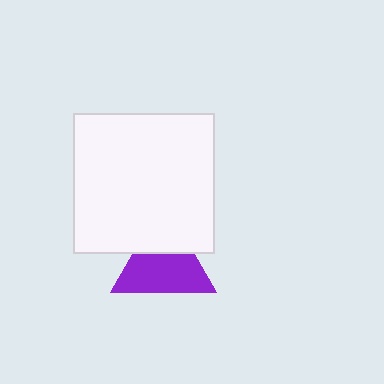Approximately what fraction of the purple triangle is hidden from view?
Roughly 33% of the purple triangle is hidden behind the white square.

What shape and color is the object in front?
The object in front is a white square.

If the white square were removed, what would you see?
You would see the complete purple triangle.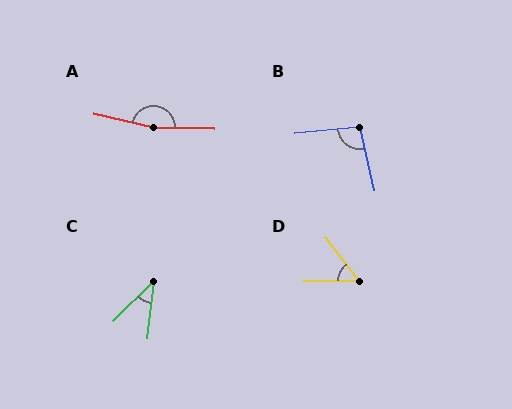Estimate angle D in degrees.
Approximately 52 degrees.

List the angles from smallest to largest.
C (39°), D (52°), B (97°), A (169°).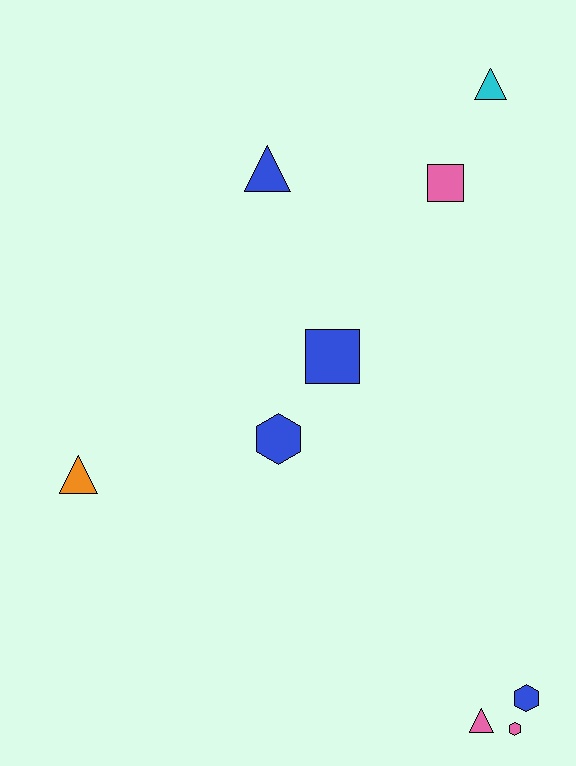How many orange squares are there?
There are no orange squares.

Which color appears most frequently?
Blue, with 4 objects.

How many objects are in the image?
There are 9 objects.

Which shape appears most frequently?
Triangle, with 4 objects.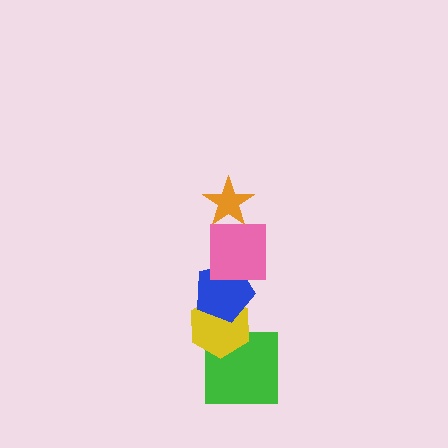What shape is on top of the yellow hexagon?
The blue pentagon is on top of the yellow hexagon.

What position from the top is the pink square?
The pink square is 2nd from the top.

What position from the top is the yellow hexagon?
The yellow hexagon is 4th from the top.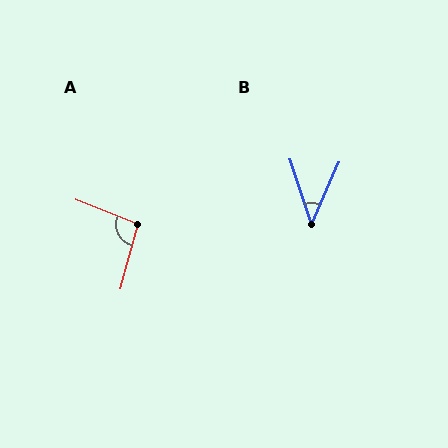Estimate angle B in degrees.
Approximately 42 degrees.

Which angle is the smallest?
B, at approximately 42 degrees.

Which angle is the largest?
A, at approximately 97 degrees.